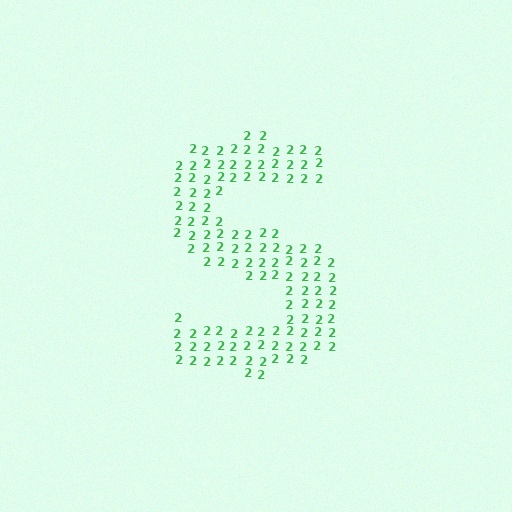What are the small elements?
The small elements are digit 2's.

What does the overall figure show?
The overall figure shows the letter S.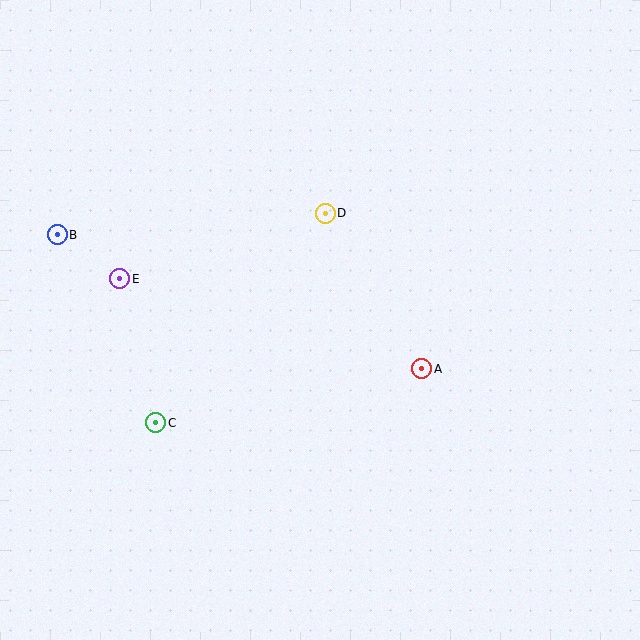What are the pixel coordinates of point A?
Point A is at (422, 369).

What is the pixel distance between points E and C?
The distance between E and C is 148 pixels.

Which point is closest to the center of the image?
Point D at (325, 213) is closest to the center.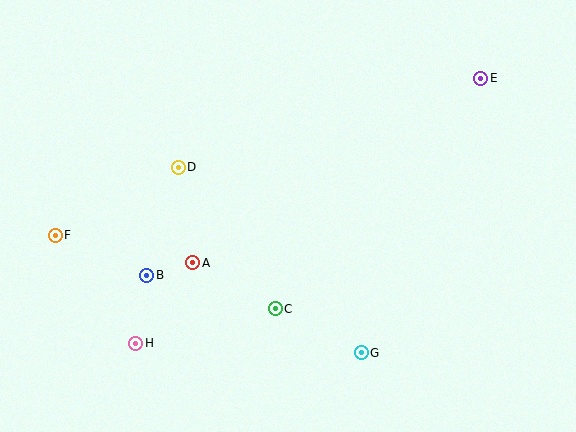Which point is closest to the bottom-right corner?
Point G is closest to the bottom-right corner.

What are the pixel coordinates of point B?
Point B is at (147, 275).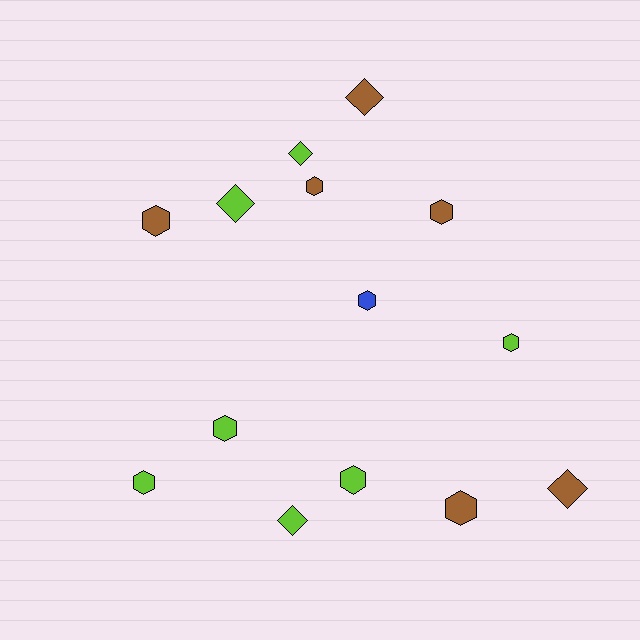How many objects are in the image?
There are 14 objects.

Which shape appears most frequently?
Hexagon, with 9 objects.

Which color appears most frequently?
Lime, with 7 objects.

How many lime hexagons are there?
There are 4 lime hexagons.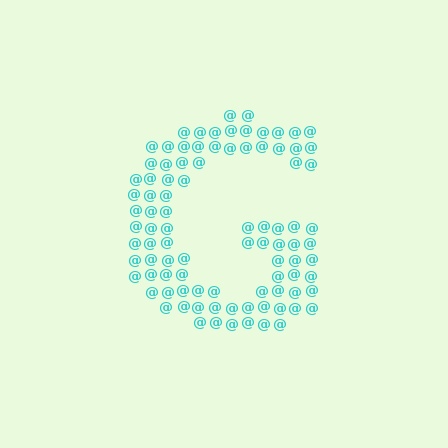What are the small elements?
The small elements are at signs.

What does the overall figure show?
The overall figure shows the letter G.